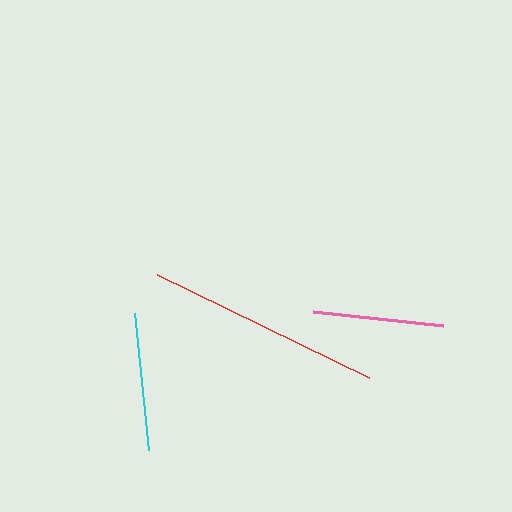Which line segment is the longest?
The red line is the longest at approximately 235 pixels.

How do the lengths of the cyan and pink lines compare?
The cyan and pink lines are approximately the same length.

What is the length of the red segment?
The red segment is approximately 235 pixels long.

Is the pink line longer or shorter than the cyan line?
The cyan line is longer than the pink line.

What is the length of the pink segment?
The pink segment is approximately 130 pixels long.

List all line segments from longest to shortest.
From longest to shortest: red, cyan, pink.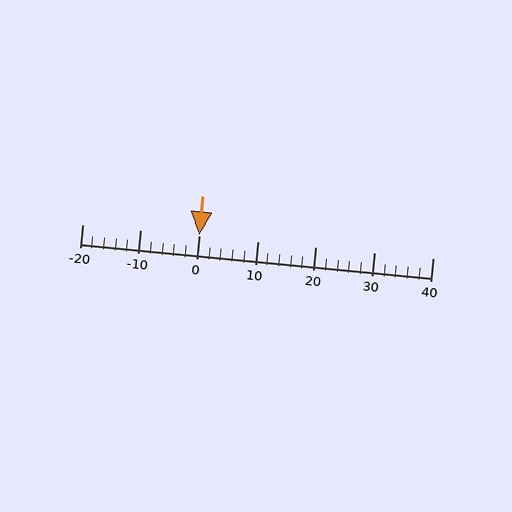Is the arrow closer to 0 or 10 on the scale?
The arrow is closer to 0.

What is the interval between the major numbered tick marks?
The major tick marks are spaced 10 units apart.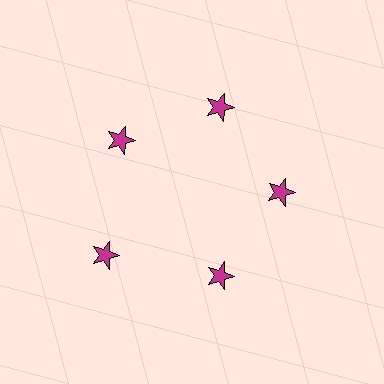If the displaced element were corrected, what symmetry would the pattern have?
It would have 5-fold rotational symmetry — the pattern would map onto itself every 72 degrees.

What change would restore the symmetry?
The symmetry would be restored by moving it inward, back onto the ring so that all 5 stars sit at equal angles and equal distance from the center.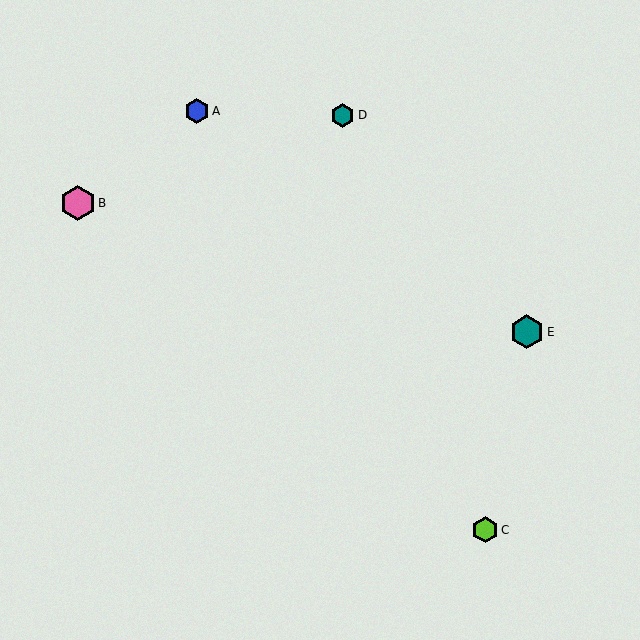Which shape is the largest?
The pink hexagon (labeled B) is the largest.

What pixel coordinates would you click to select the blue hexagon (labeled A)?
Click at (197, 111) to select the blue hexagon A.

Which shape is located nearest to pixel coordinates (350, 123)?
The teal hexagon (labeled D) at (343, 115) is nearest to that location.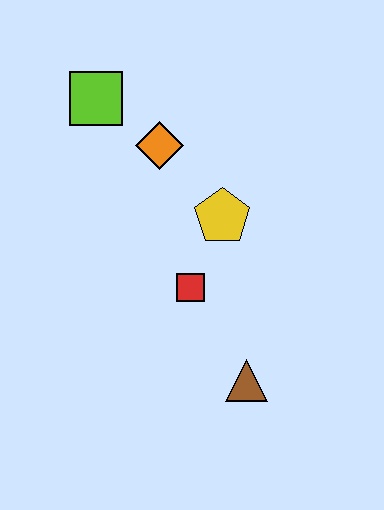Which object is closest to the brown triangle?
The red square is closest to the brown triangle.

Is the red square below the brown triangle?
No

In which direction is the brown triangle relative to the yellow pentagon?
The brown triangle is below the yellow pentagon.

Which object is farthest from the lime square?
The brown triangle is farthest from the lime square.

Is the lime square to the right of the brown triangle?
No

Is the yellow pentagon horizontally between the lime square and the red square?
No